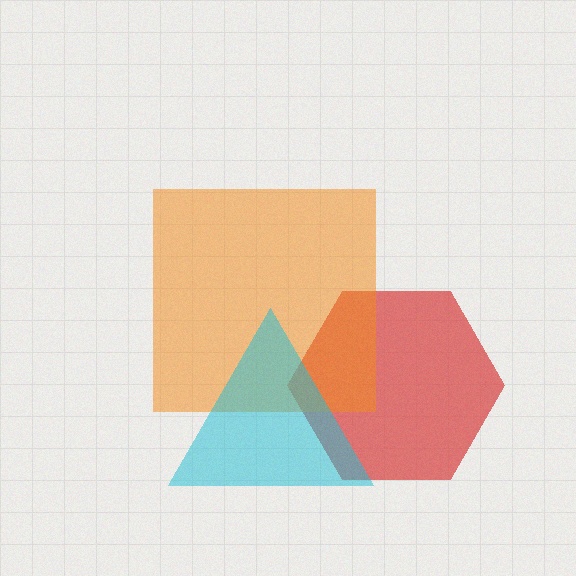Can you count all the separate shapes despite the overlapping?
Yes, there are 3 separate shapes.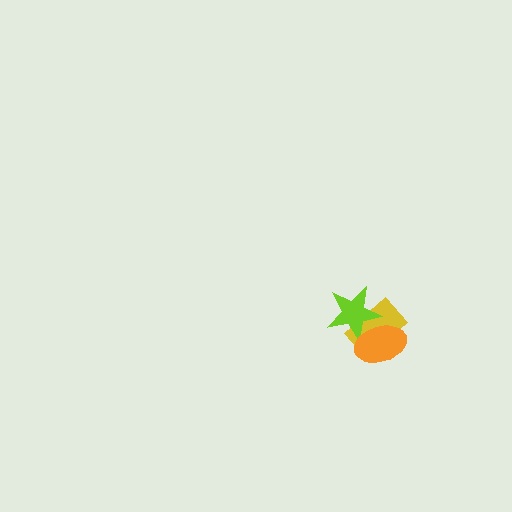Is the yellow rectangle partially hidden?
Yes, it is partially covered by another shape.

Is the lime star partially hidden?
Yes, it is partially covered by another shape.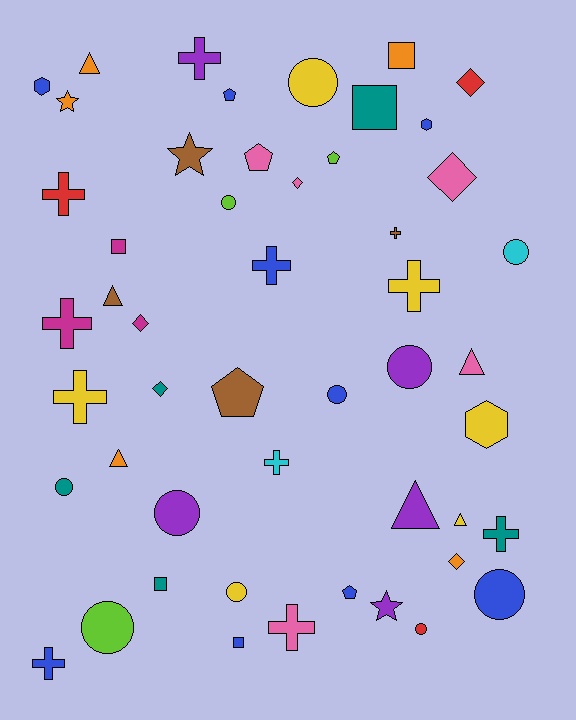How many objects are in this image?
There are 50 objects.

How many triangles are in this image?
There are 6 triangles.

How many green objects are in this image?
There are no green objects.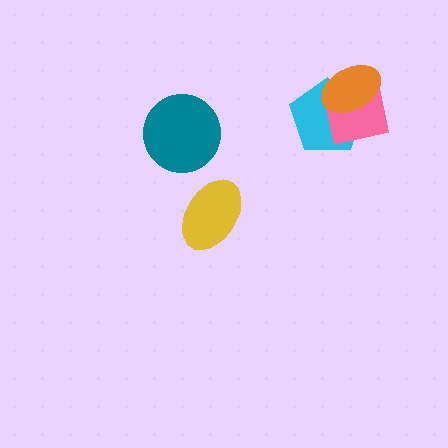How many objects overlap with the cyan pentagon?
2 objects overlap with the cyan pentagon.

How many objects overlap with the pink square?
2 objects overlap with the pink square.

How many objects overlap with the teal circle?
0 objects overlap with the teal circle.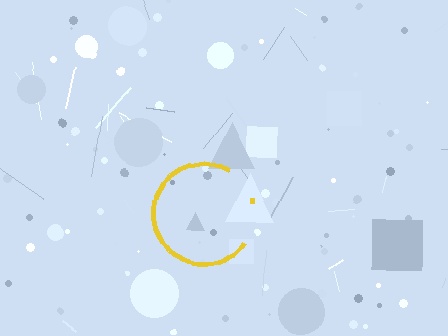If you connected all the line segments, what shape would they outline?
They would outline a circle.